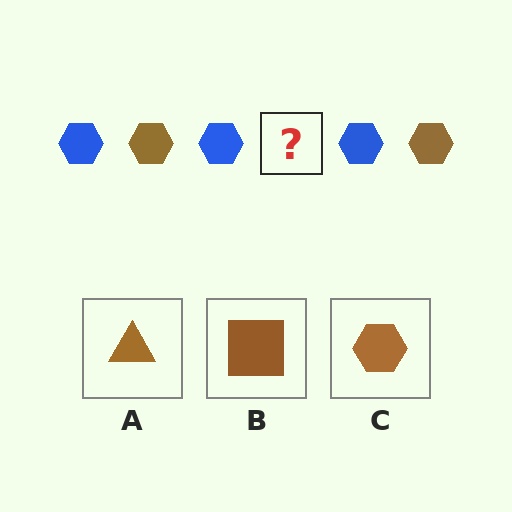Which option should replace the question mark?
Option C.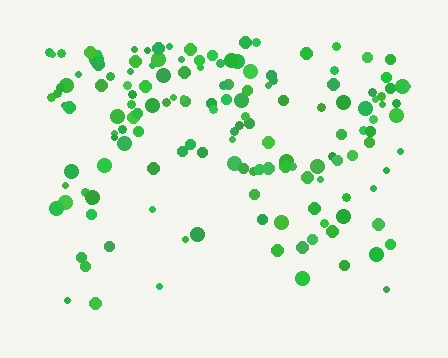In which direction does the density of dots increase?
From bottom to top, with the top side densest.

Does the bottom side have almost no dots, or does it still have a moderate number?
Still a moderate number, just noticeably fewer than the top.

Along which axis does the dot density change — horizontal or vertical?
Vertical.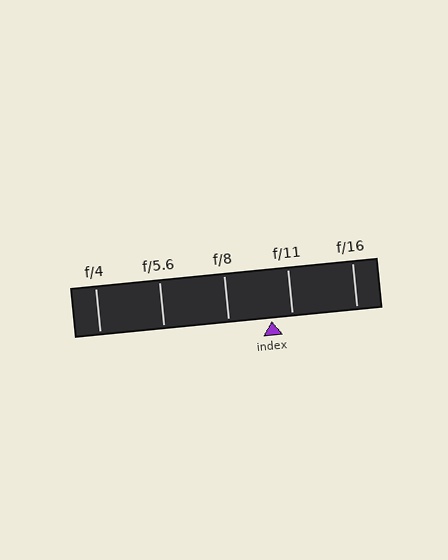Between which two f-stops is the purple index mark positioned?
The index mark is between f/8 and f/11.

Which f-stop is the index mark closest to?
The index mark is closest to f/11.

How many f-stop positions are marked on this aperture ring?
There are 5 f-stop positions marked.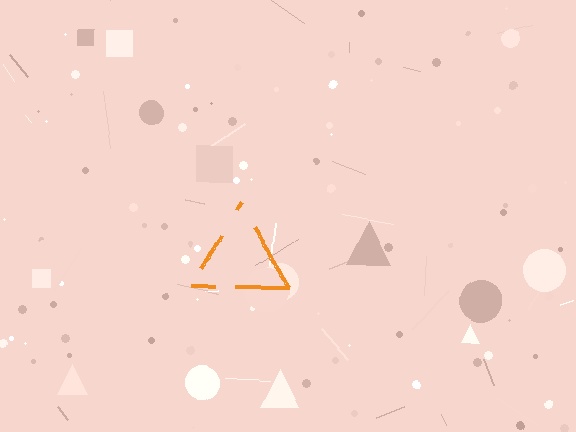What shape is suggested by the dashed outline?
The dashed outline suggests a triangle.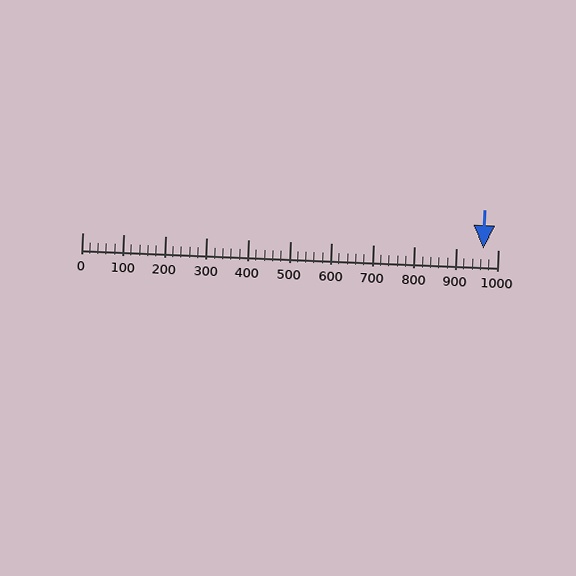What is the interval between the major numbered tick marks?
The major tick marks are spaced 100 units apart.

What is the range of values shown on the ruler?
The ruler shows values from 0 to 1000.